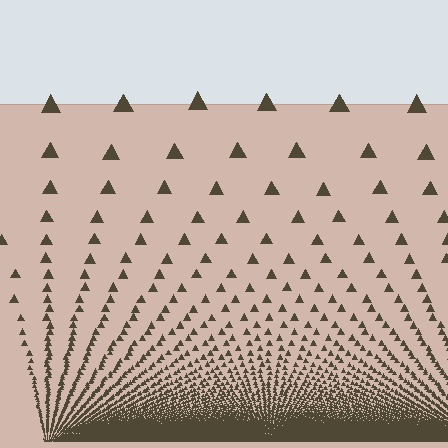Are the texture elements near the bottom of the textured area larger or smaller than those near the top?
Smaller. The gradient is inverted — elements near the bottom are smaller and denser.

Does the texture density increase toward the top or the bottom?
Density increases toward the bottom.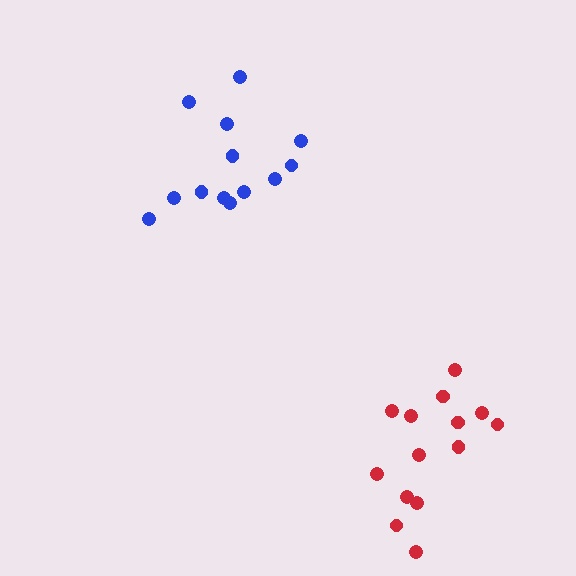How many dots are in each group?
Group 1: 13 dots, Group 2: 14 dots (27 total).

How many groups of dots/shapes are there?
There are 2 groups.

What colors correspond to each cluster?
The clusters are colored: blue, red.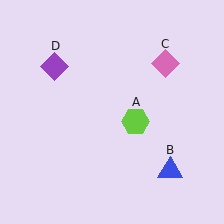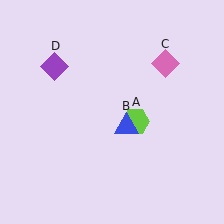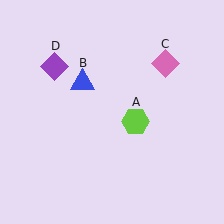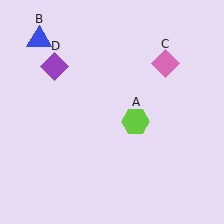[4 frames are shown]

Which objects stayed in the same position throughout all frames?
Lime hexagon (object A) and pink diamond (object C) and purple diamond (object D) remained stationary.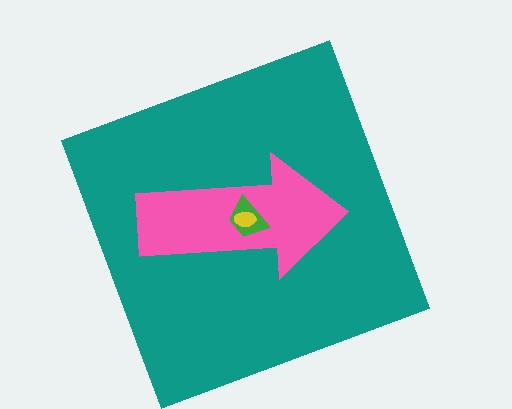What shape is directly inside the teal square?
The pink arrow.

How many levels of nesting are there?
4.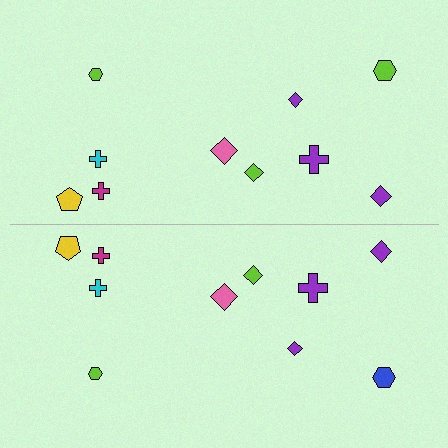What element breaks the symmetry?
The blue hexagon on the bottom side breaks the symmetry — its mirror counterpart is lime.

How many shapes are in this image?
There are 20 shapes in this image.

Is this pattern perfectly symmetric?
No, the pattern is not perfectly symmetric. The blue hexagon on the bottom side breaks the symmetry — its mirror counterpart is lime.